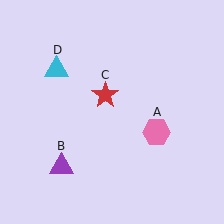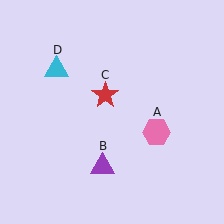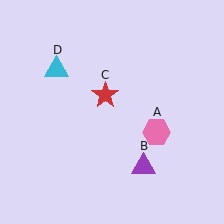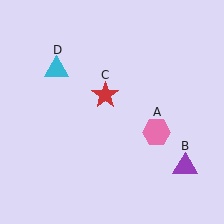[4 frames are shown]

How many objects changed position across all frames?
1 object changed position: purple triangle (object B).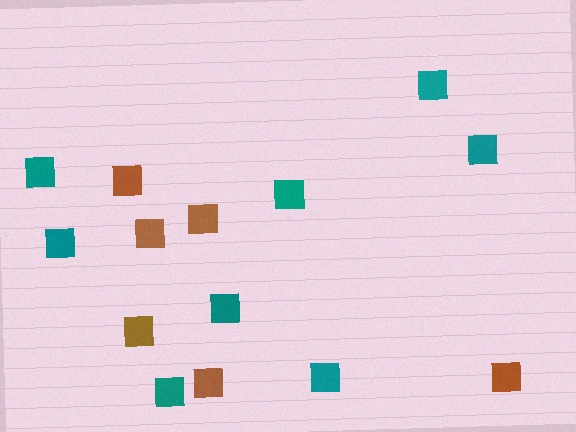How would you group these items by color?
There are 2 groups: one group of brown squares (6) and one group of teal squares (8).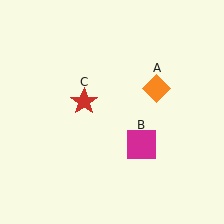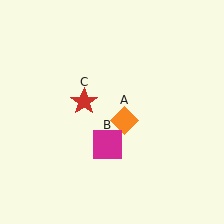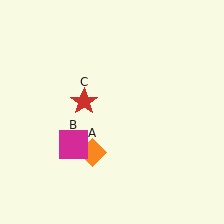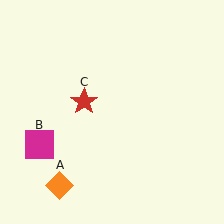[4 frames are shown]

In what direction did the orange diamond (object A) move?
The orange diamond (object A) moved down and to the left.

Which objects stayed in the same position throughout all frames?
Red star (object C) remained stationary.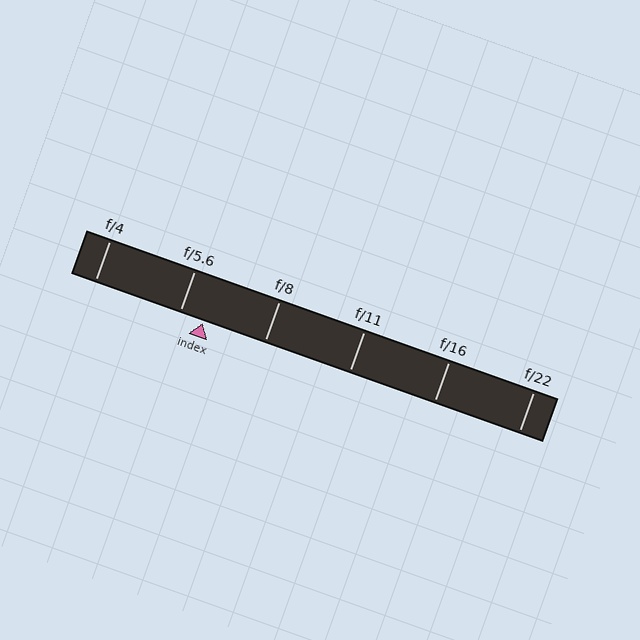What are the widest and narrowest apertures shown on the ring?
The widest aperture shown is f/4 and the narrowest is f/22.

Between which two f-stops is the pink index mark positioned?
The index mark is between f/5.6 and f/8.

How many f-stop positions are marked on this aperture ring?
There are 6 f-stop positions marked.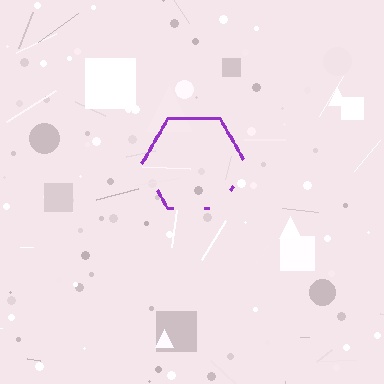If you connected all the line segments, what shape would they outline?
They would outline a hexagon.